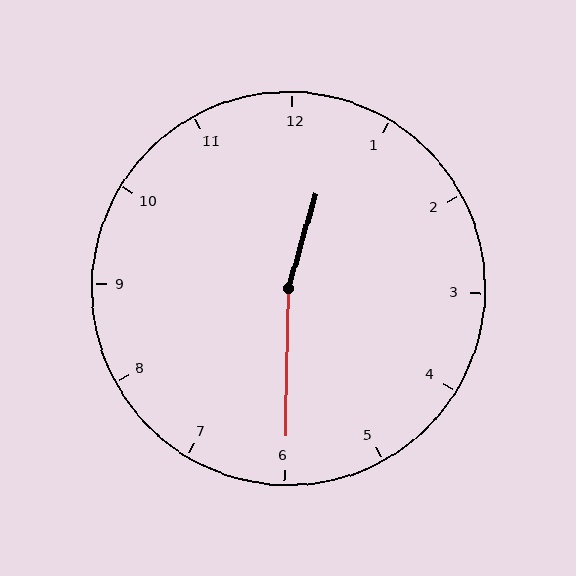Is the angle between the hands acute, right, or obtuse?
It is obtuse.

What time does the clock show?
12:30.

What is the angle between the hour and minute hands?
Approximately 165 degrees.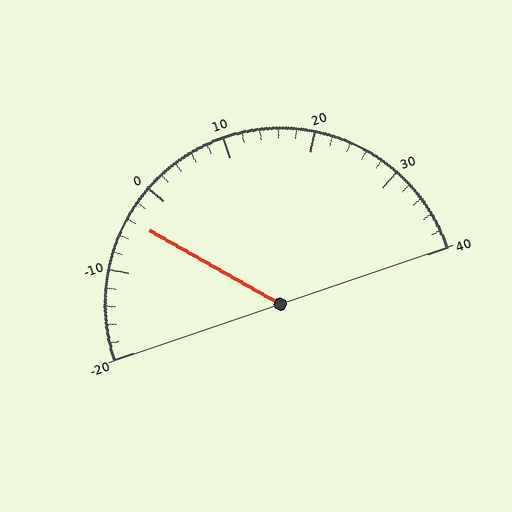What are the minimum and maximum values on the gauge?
The gauge ranges from -20 to 40.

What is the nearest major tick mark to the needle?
The nearest major tick mark is 0.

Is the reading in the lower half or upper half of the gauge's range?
The reading is in the lower half of the range (-20 to 40).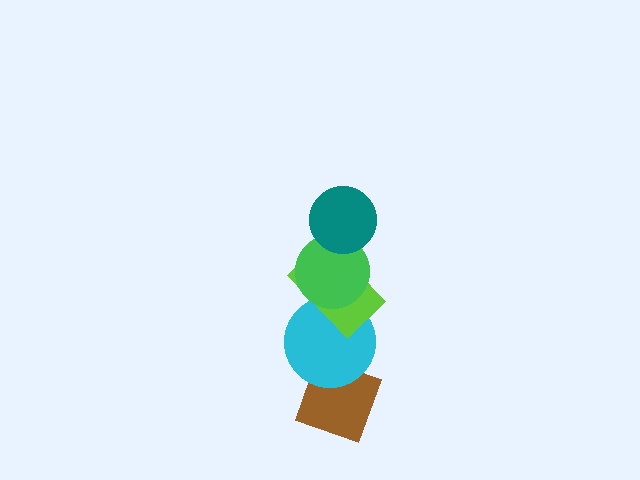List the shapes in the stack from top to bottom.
From top to bottom: the teal circle, the green circle, the lime rectangle, the cyan circle, the brown diamond.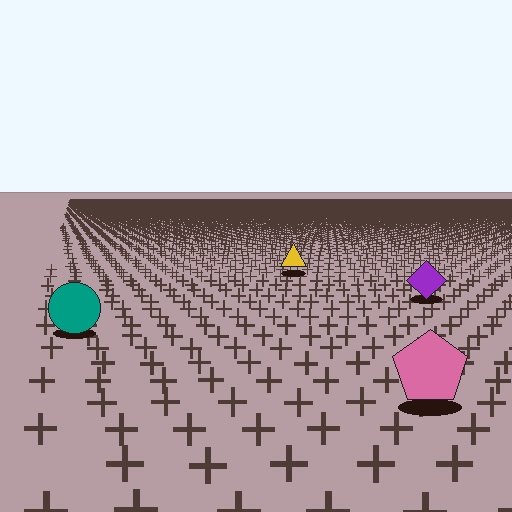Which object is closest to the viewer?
The pink pentagon is closest. The texture marks near it are larger and more spread out.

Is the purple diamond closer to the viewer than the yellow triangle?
Yes. The purple diamond is closer — you can tell from the texture gradient: the ground texture is coarser near it.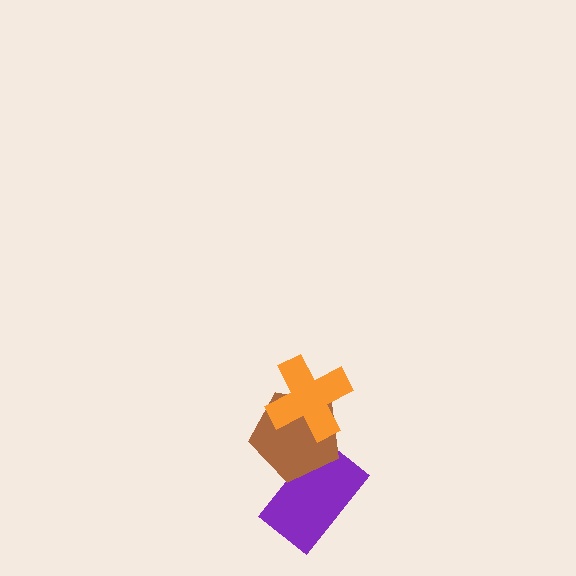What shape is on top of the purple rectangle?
The brown pentagon is on top of the purple rectangle.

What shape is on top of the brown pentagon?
The orange cross is on top of the brown pentagon.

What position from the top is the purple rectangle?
The purple rectangle is 3rd from the top.